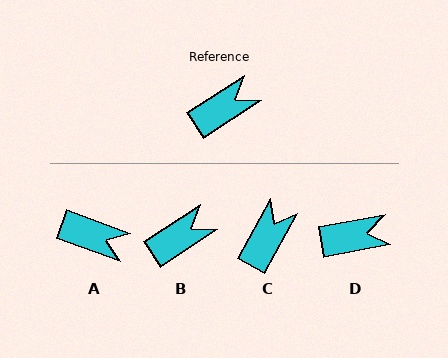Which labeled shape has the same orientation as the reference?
B.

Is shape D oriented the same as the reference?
No, it is off by about 23 degrees.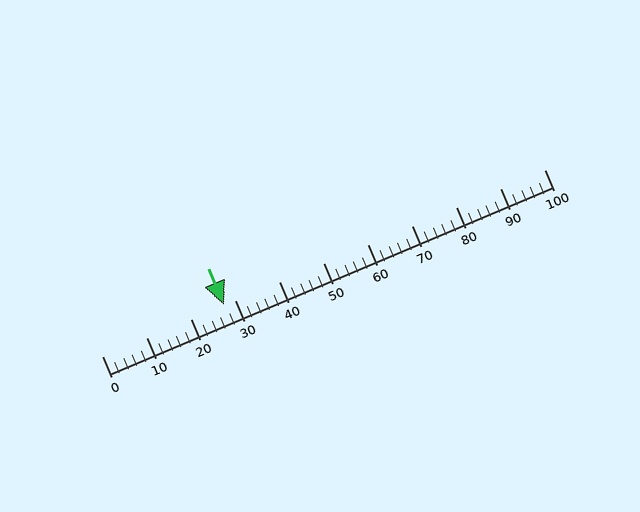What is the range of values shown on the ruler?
The ruler shows values from 0 to 100.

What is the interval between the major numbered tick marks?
The major tick marks are spaced 10 units apart.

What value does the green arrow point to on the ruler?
The green arrow points to approximately 28.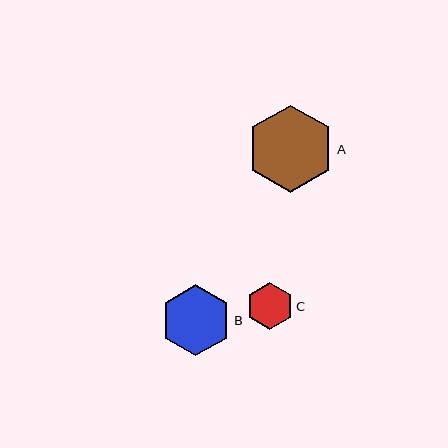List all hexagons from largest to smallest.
From largest to smallest: A, B, C.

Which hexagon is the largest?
Hexagon A is the largest with a size of approximately 87 pixels.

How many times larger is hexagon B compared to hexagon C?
Hexagon B is approximately 1.5 times the size of hexagon C.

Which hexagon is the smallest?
Hexagon C is the smallest with a size of approximately 47 pixels.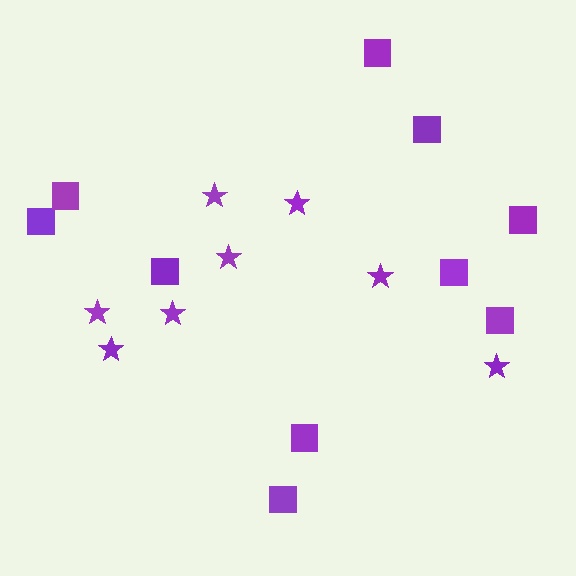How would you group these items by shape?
There are 2 groups: one group of stars (8) and one group of squares (10).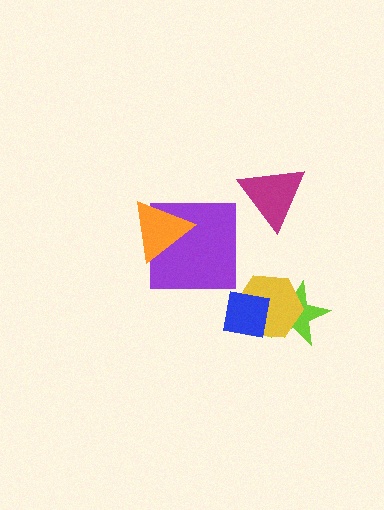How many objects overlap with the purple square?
1 object overlaps with the purple square.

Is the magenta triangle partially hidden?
No, no other shape covers it.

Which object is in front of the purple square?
The orange triangle is in front of the purple square.